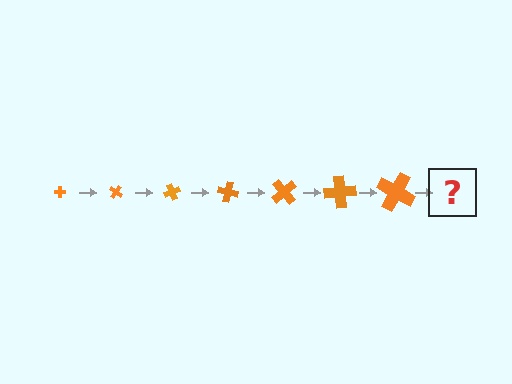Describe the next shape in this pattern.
It should be a cross, larger than the previous one and rotated 245 degrees from the start.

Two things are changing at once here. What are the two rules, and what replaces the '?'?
The two rules are that the cross grows larger each step and it rotates 35 degrees each step. The '?' should be a cross, larger than the previous one and rotated 245 degrees from the start.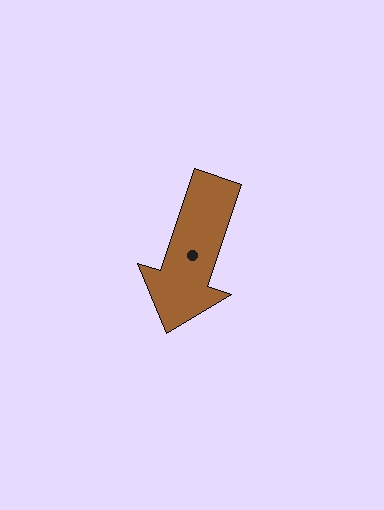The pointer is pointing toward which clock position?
Roughly 7 o'clock.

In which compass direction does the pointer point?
South.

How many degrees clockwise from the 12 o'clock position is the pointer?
Approximately 198 degrees.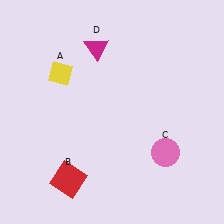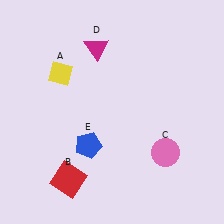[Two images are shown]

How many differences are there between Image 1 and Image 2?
There is 1 difference between the two images.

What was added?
A blue pentagon (E) was added in Image 2.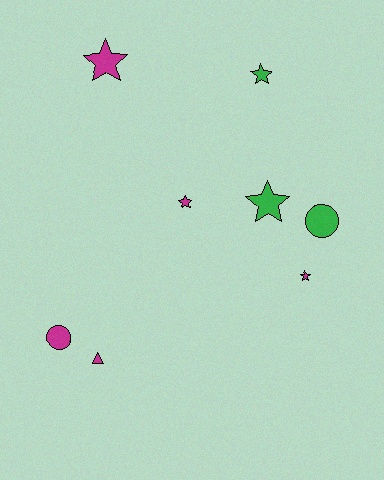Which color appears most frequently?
Magenta, with 5 objects.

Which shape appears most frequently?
Star, with 5 objects.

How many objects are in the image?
There are 8 objects.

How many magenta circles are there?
There is 1 magenta circle.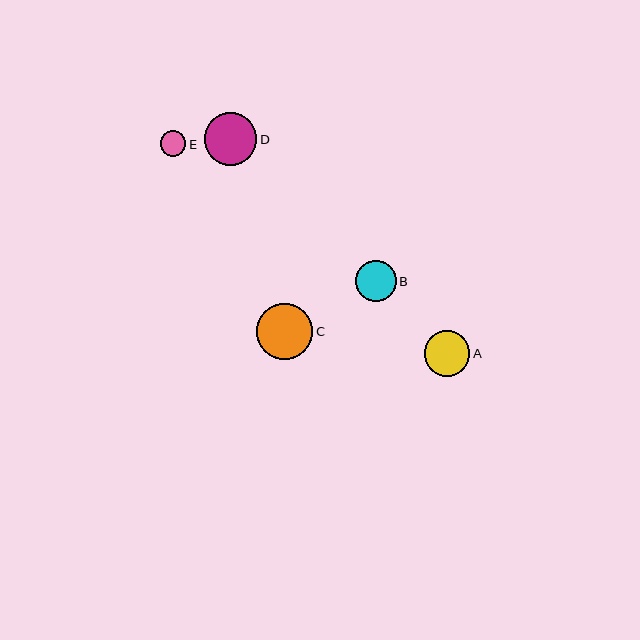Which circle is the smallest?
Circle E is the smallest with a size of approximately 25 pixels.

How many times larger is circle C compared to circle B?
Circle C is approximately 1.4 times the size of circle B.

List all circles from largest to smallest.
From largest to smallest: C, D, A, B, E.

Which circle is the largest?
Circle C is the largest with a size of approximately 56 pixels.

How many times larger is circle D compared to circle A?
Circle D is approximately 1.1 times the size of circle A.